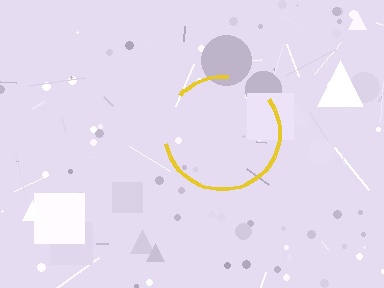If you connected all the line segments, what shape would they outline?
They would outline a circle.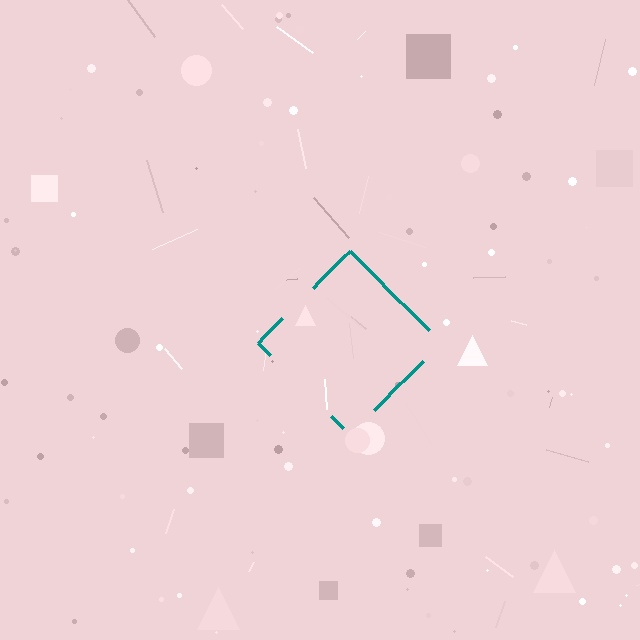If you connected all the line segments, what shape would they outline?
They would outline a diamond.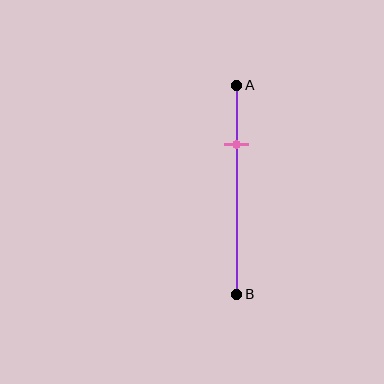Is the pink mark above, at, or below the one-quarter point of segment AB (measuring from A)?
The pink mark is below the one-quarter point of segment AB.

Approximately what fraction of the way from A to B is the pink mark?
The pink mark is approximately 30% of the way from A to B.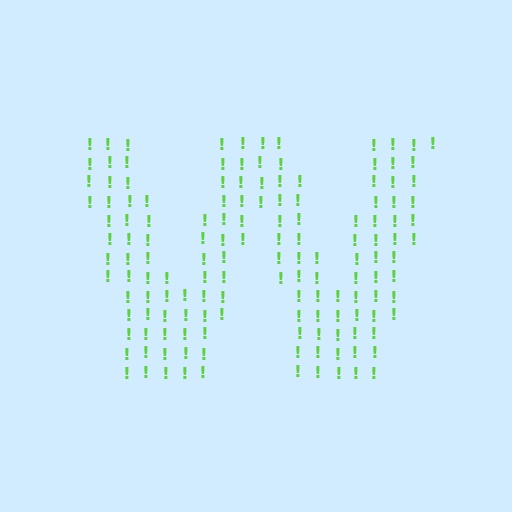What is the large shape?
The large shape is the letter W.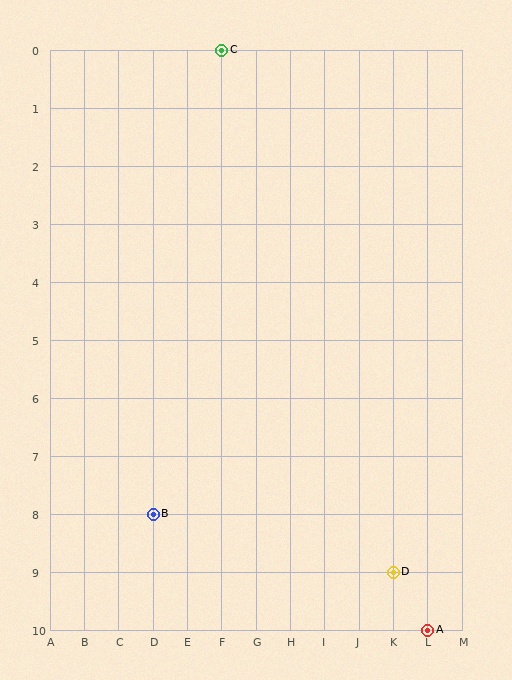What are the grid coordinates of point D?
Point D is at grid coordinates (K, 9).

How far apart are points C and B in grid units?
Points C and B are 2 columns and 8 rows apart (about 8.2 grid units diagonally).